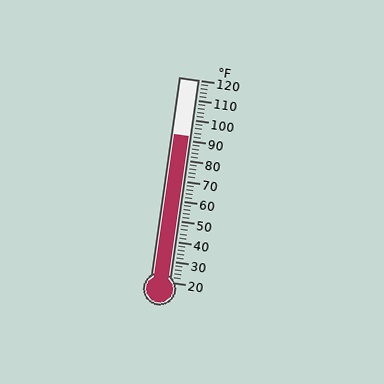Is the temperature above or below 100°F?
The temperature is below 100°F.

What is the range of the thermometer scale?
The thermometer scale ranges from 20°F to 120°F.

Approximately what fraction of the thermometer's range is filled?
The thermometer is filled to approximately 70% of its range.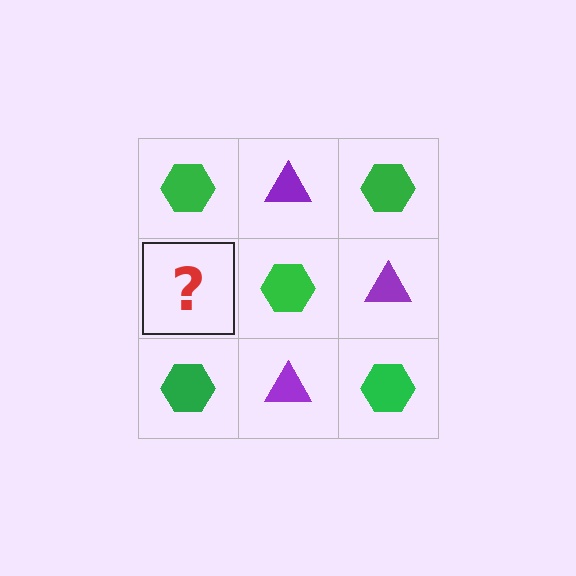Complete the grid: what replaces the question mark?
The question mark should be replaced with a purple triangle.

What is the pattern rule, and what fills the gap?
The rule is that it alternates green hexagon and purple triangle in a checkerboard pattern. The gap should be filled with a purple triangle.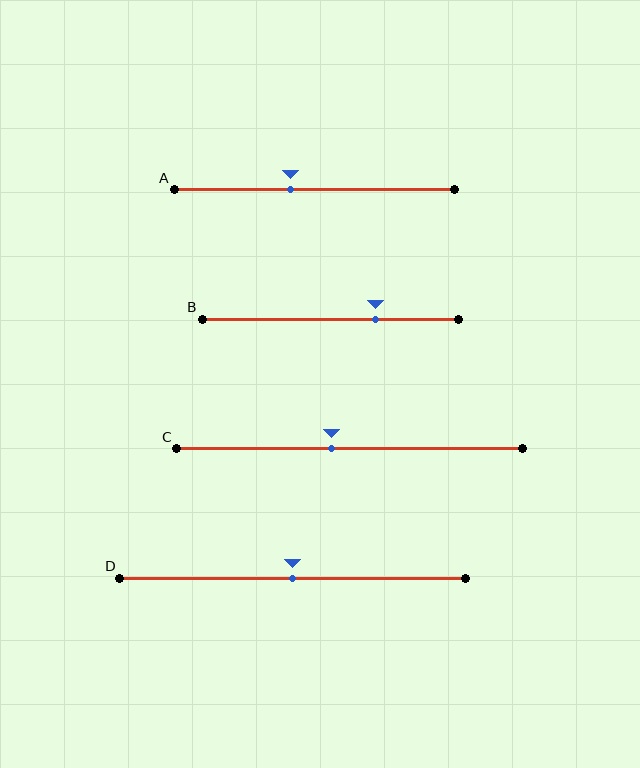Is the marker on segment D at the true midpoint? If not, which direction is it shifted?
Yes, the marker on segment D is at the true midpoint.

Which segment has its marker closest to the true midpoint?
Segment D has its marker closest to the true midpoint.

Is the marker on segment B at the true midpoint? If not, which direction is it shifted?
No, the marker on segment B is shifted to the right by about 18% of the segment length.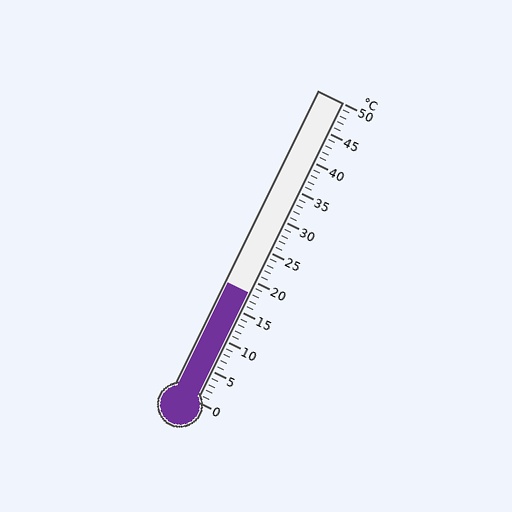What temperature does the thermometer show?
The thermometer shows approximately 18°C.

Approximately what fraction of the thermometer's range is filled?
The thermometer is filled to approximately 35% of its range.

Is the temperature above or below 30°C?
The temperature is below 30°C.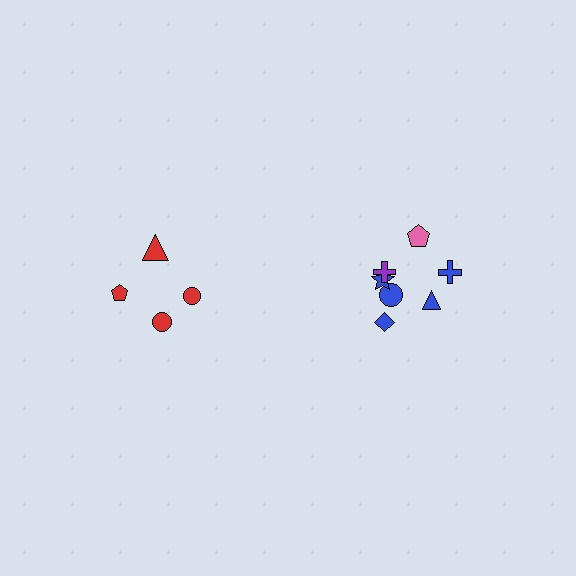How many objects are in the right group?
There are 7 objects.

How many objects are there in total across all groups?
There are 11 objects.